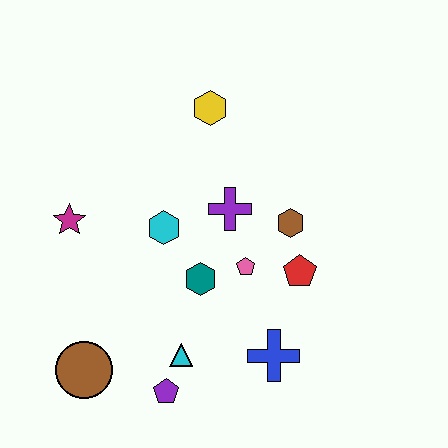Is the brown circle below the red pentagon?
Yes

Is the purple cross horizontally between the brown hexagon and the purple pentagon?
Yes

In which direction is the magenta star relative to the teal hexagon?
The magenta star is to the left of the teal hexagon.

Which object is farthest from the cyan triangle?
The yellow hexagon is farthest from the cyan triangle.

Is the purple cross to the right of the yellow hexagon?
Yes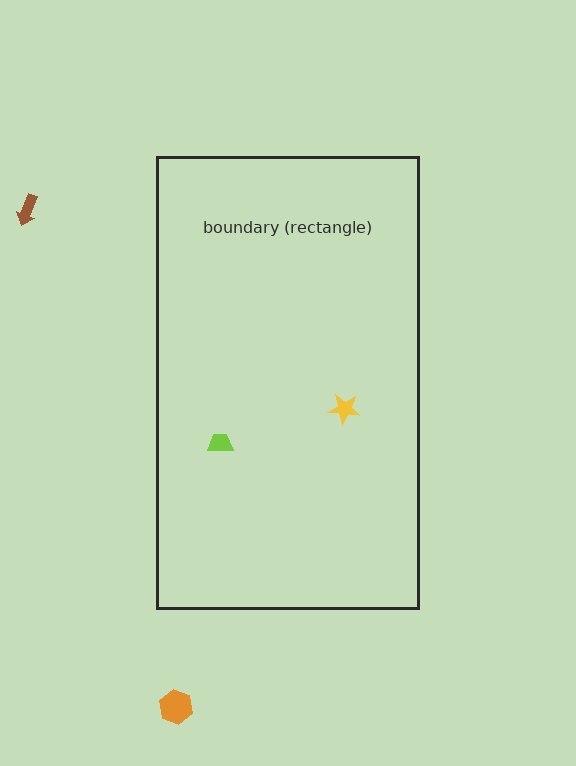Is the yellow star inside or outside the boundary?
Inside.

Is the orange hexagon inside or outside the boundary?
Outside.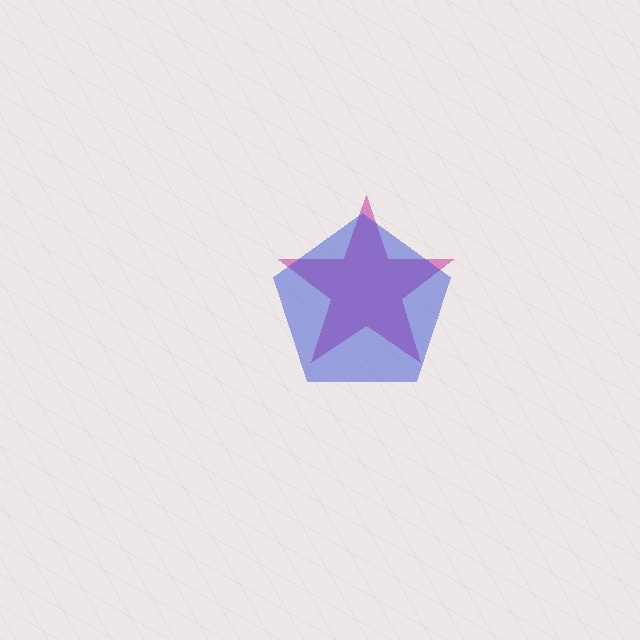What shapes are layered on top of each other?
The layered shapes are: a magenta star, a blue pentagon.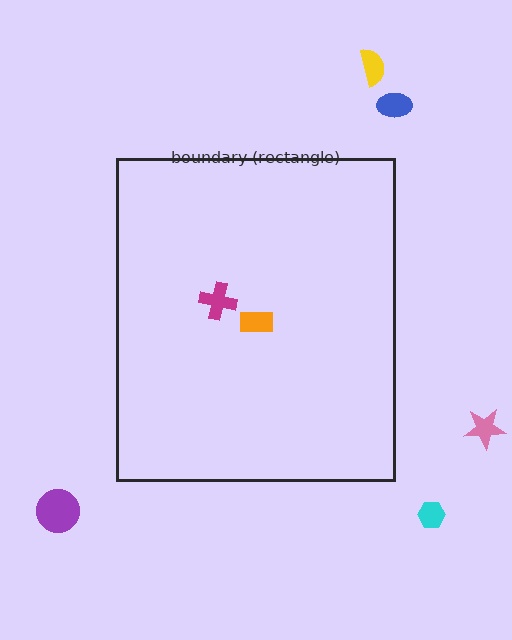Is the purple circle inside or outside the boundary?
Outside.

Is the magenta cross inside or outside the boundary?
Inside.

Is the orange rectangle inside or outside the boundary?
Inside.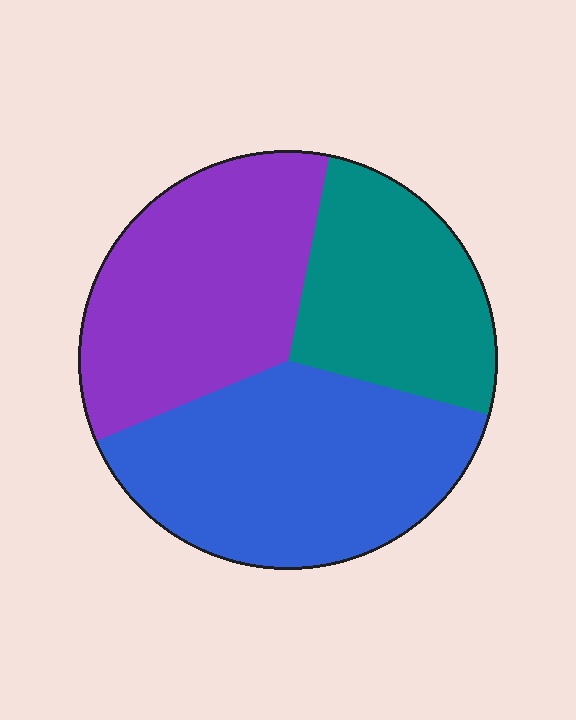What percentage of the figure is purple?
Purple takes up about one third (1/3) of the figure.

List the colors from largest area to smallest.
From largest to smallest: blue, purple, teal.